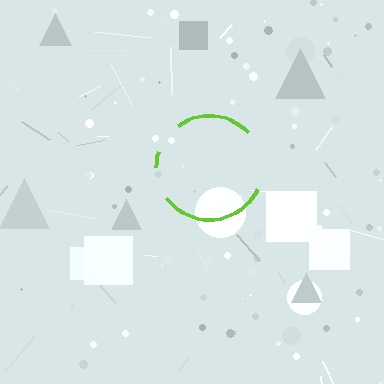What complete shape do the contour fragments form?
The contour fragments form a circle.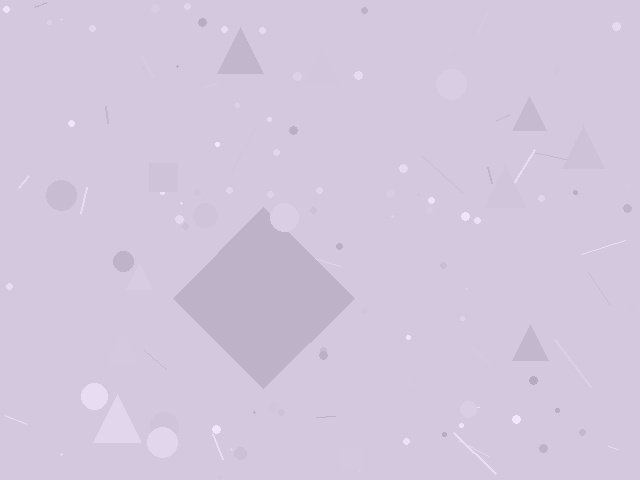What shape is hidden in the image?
A diamond is hidden in the image.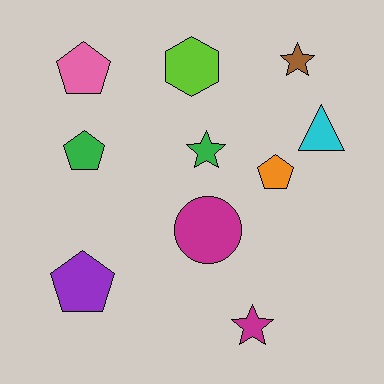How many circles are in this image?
There is 1 circle.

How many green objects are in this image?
There are 2 green objects.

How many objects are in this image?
There are 10 objects.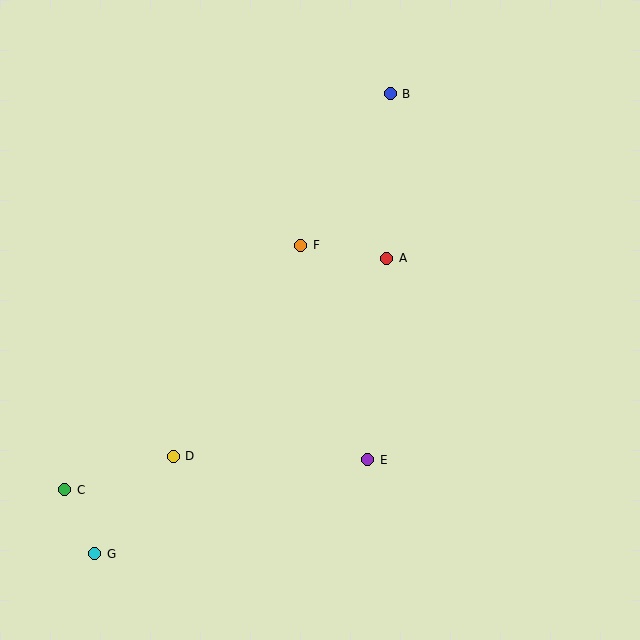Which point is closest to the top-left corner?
Point F is closest to the top-left corner.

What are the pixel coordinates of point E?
Point E is at (368, 460).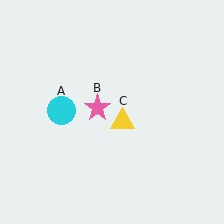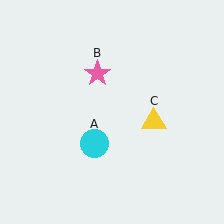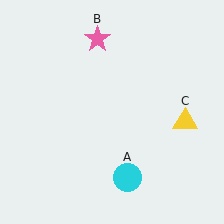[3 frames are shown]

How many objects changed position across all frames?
3 objects changed position: cyan circle (object A), pink star (object B), yellow triangle (object C).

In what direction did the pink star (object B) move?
The pink star (object B) moved up.